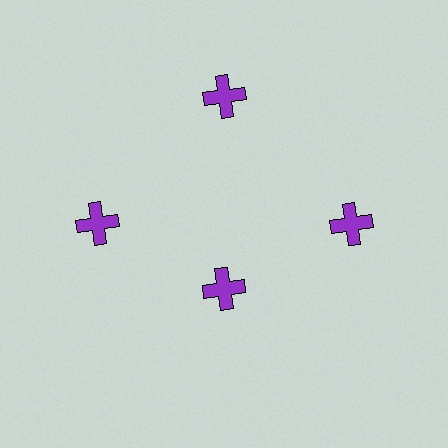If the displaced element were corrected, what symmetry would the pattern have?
It would have 4-fold rotational symmetry — the pattern would map onto itself every 90 degrees.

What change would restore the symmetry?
The symmetry would be restored by moving it outward, back onto the ring so that all 4 crosses sit at equal angles and equal distance from the center.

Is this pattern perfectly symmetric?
No. The 4 purple crosses are arranged in a ring, but one element near the 6 o'clock position is pulled inward toward the center, breaking the 4-fold rotational symmetry.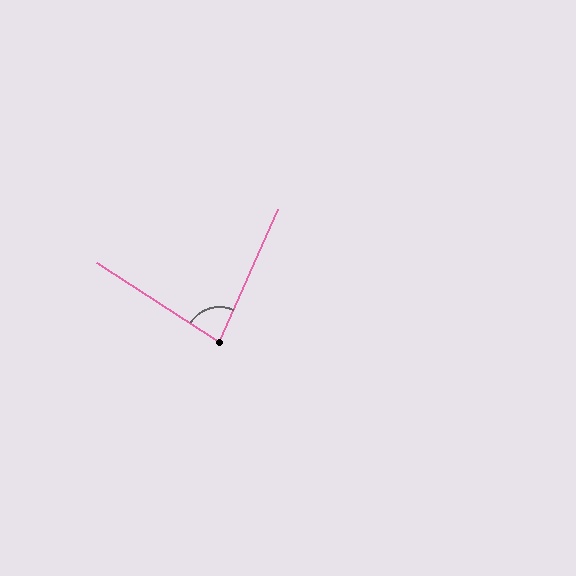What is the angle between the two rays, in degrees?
Approximately 81 degrees.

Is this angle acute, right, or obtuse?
It is acute.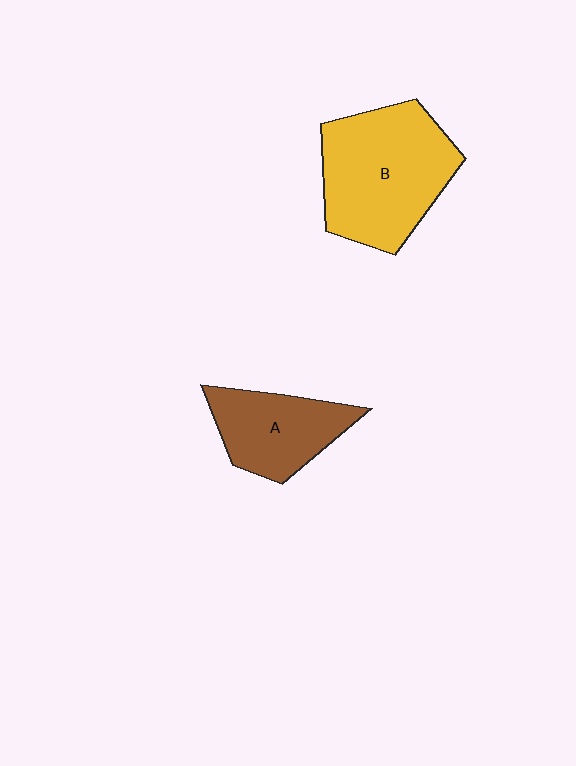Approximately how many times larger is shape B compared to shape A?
Approximately 1.6 times.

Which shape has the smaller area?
Shape A (brown).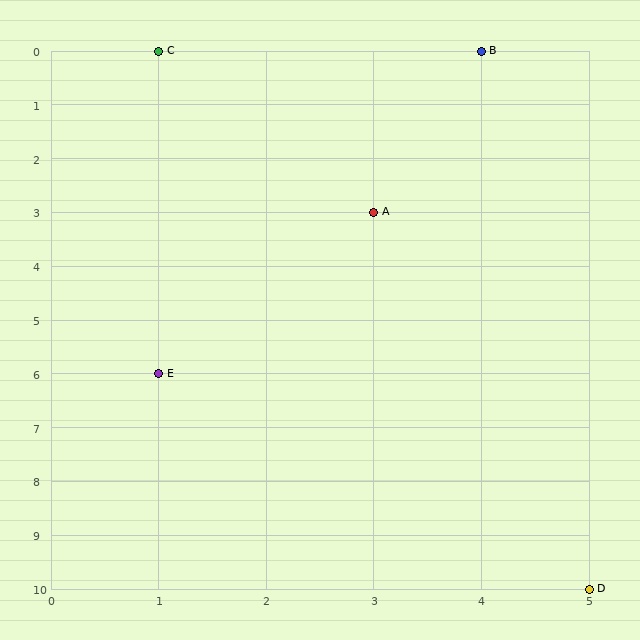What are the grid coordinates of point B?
Point B is at grid coordinates (4, 0).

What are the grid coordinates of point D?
Point D is at grid coordinates (5, 10).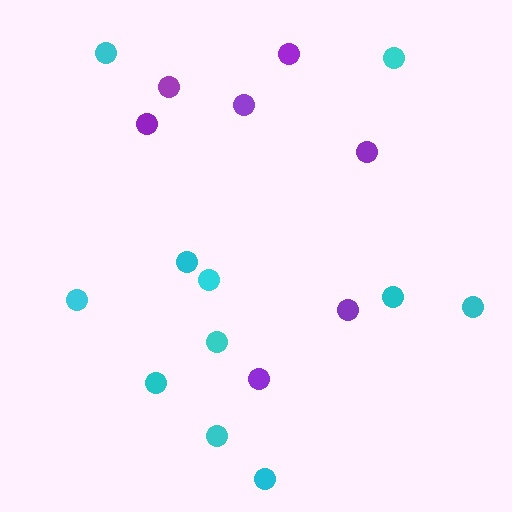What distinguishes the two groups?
There are 2 groups: one group of purple circles (7) and one group of cyan circles (11).